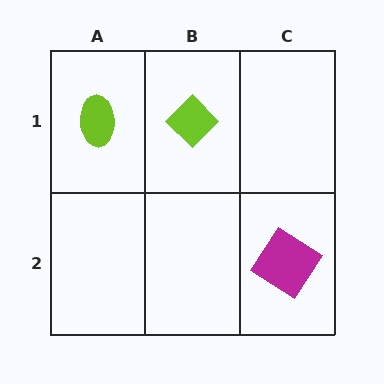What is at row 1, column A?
A lime ellipse.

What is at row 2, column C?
A magenta diamond.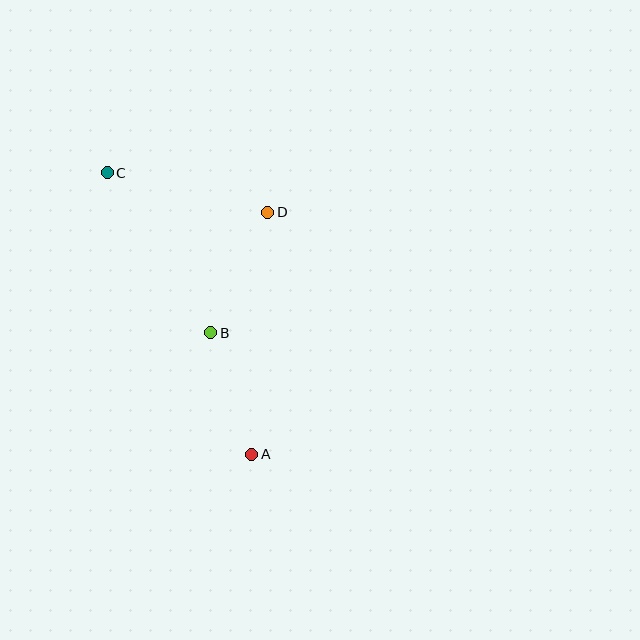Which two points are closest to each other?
Points A and B are closest to each other.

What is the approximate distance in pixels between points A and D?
The distance between A and D is approximately 242 pixels.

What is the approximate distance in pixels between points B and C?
The distance between B and C is approximately 191 pixels.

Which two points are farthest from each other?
Points A and C are farthest from each other.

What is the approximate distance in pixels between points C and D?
The distance between C and D is approximately 165 pixels.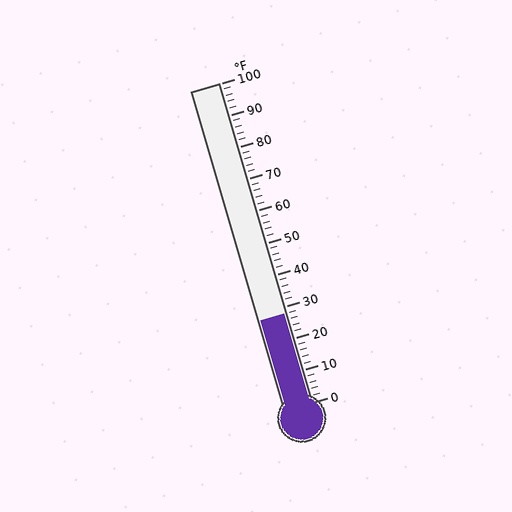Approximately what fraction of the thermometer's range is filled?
The thermometer is filled to approximately 30% of its range.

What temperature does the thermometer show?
The thermometer shows approximately 28°F.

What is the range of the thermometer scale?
The thermometer scale ranges from 0°F to 100°F.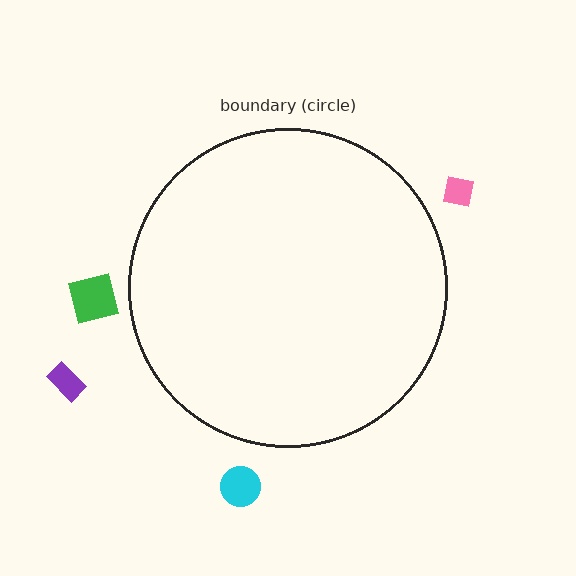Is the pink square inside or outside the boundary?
Outside.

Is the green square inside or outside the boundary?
Outside.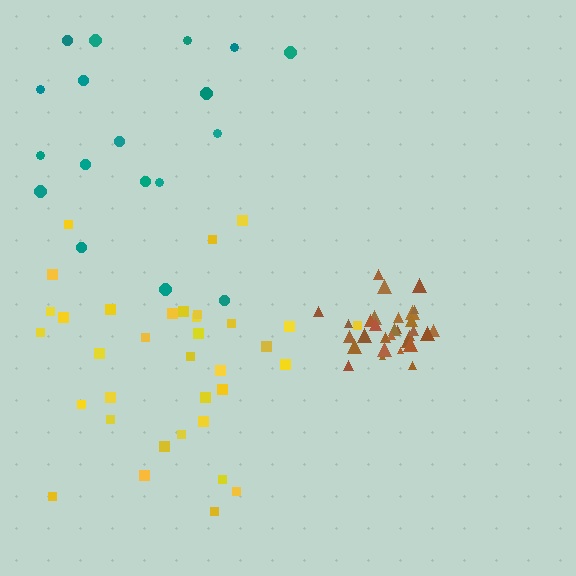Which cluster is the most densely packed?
Brown.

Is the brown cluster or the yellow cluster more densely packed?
Brown.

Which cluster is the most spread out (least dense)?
Teal.